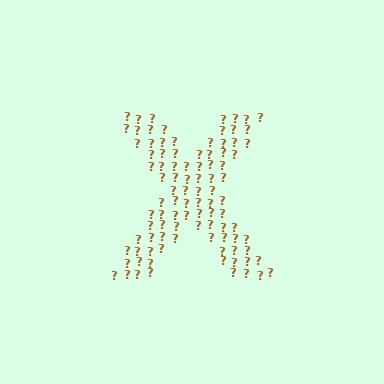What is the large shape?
The large shape is the letter X.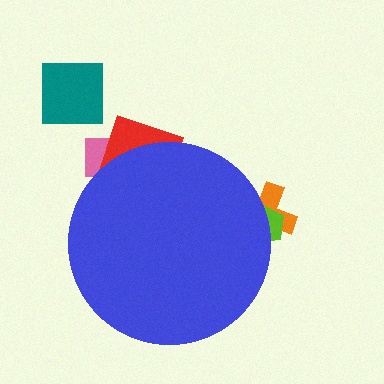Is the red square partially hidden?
Yes, the red square is partially hidden behind the blue circle.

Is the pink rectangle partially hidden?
Yes, the pink rectangle is partially hidden behind the blue circle.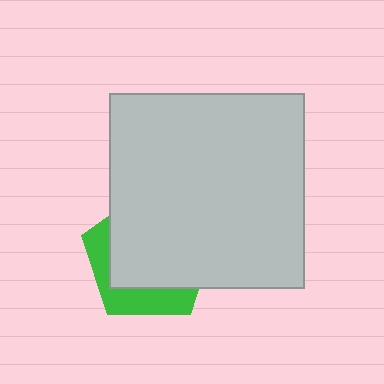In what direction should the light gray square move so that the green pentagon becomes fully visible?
The light gray square should move toward the upper-right. That is the shortest direction to clear the overlap and leave the green pentagon fully visible.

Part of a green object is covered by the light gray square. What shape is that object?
It is a pentagon.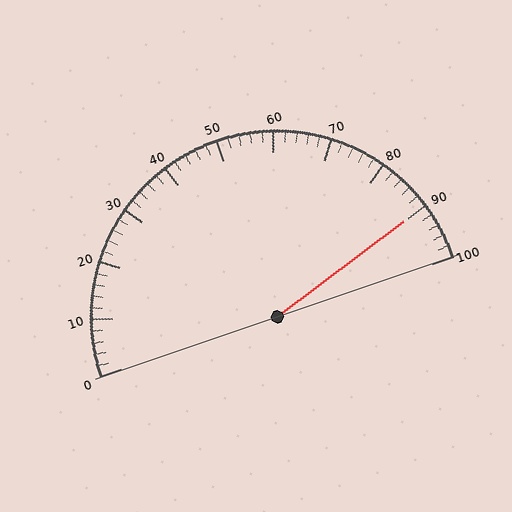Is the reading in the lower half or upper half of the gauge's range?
The reading is in the upper half of the range (0 to 100).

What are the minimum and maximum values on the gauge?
The gauge ranges from 0 to 100.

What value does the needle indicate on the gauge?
The needle indicates approximately 90.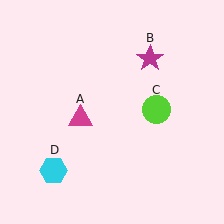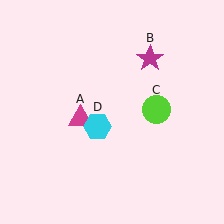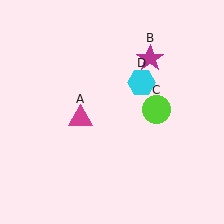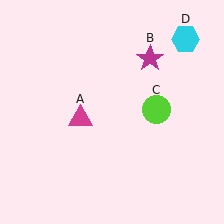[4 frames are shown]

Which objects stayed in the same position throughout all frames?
Magenta triangle (object A) and magenta star (object B) and lime circle (object C) remained stationary.